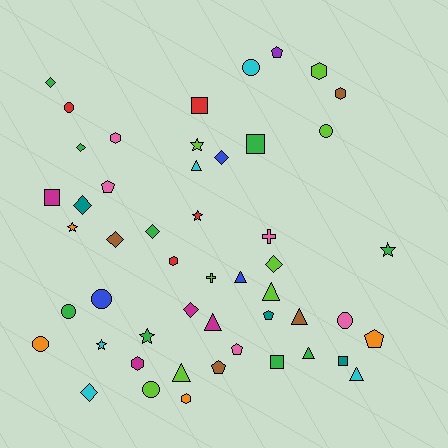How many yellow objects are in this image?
There are no yellow objects.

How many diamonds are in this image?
There are 9 diamonds.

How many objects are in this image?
There are 50 objects.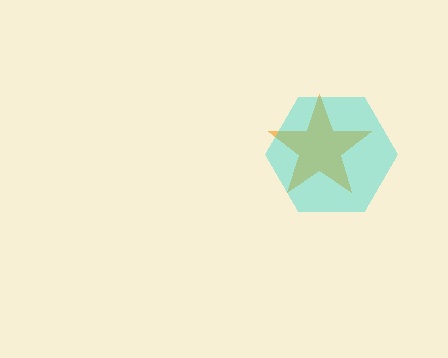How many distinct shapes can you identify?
There are 2 distinct shapes: an orange star, a cyan hexagon.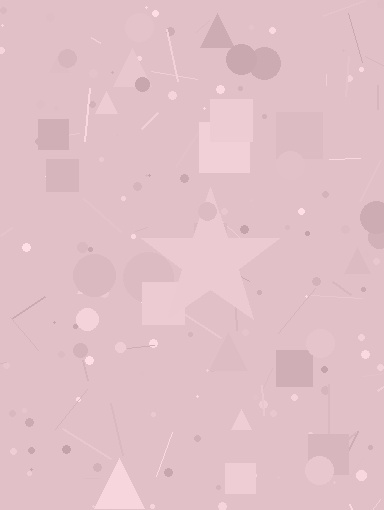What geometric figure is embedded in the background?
A star is embedded in the background.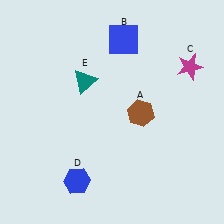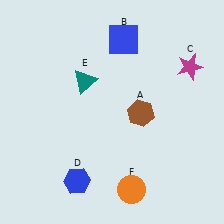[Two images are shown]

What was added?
An orange circle (F) was added in Image 2.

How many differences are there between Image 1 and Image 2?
There is 1 difference between the two images.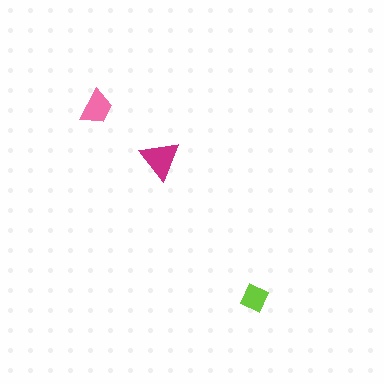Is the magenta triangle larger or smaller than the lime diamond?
Larger.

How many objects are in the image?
There are 3 objects in the image.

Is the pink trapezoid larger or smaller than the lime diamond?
Larger.